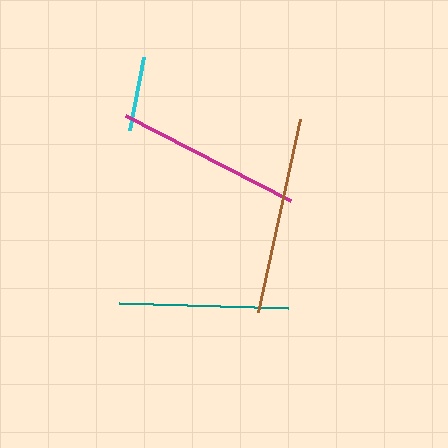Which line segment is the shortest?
The cyan line is the shortest at approximately 74 pixels.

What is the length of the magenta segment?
The magenta segment is approximately 186 pixels long.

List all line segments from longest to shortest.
From longest to shortest: brown, magenta, teal, cyan.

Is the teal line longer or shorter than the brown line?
The brown line is longer than the teal line.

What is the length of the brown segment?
The brown segment is approximately 198 pixels long.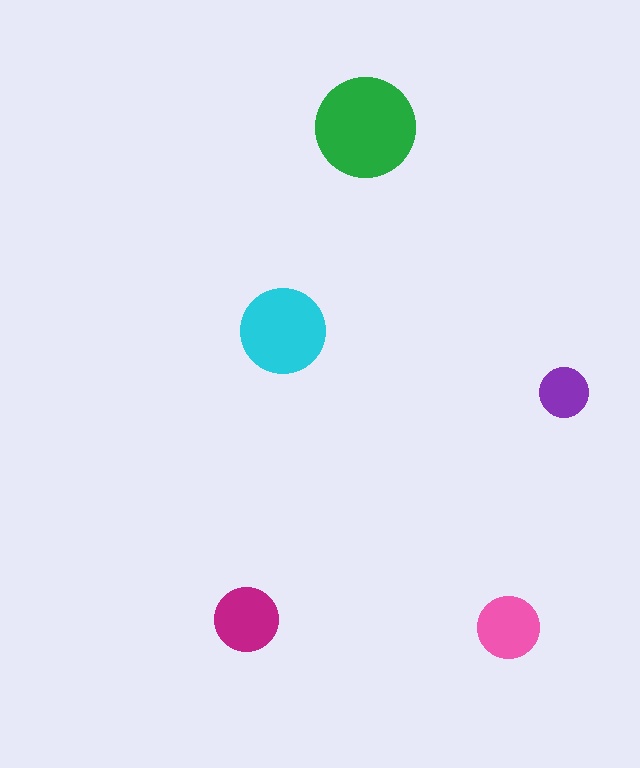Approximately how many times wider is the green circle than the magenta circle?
About 1.5 times wider.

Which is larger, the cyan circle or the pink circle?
The cyan one.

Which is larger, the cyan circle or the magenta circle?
The cyan one.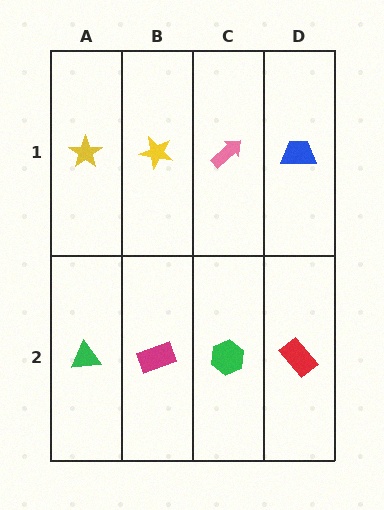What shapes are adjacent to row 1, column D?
A red rectangle (row 2, column D), a pink arrow (row 1, column C).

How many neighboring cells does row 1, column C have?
3.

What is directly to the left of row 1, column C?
A yellow star.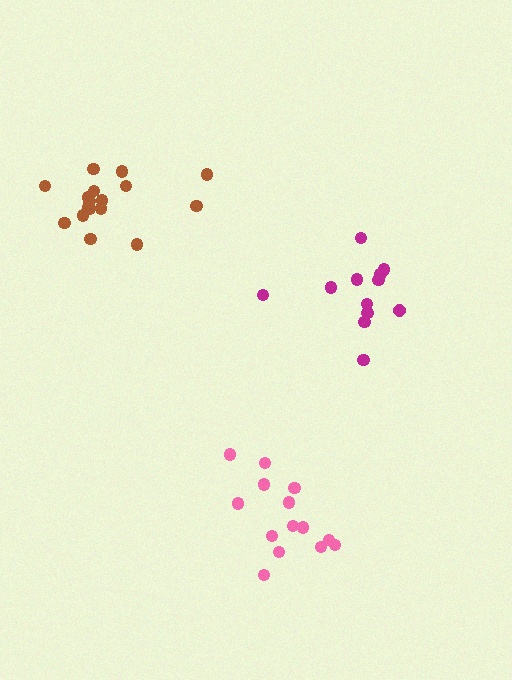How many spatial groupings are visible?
There are 3 spatial groupings.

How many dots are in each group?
Group 1: 12 dots, Group 2: 14 dots, Group 3: 17 dots (43 total).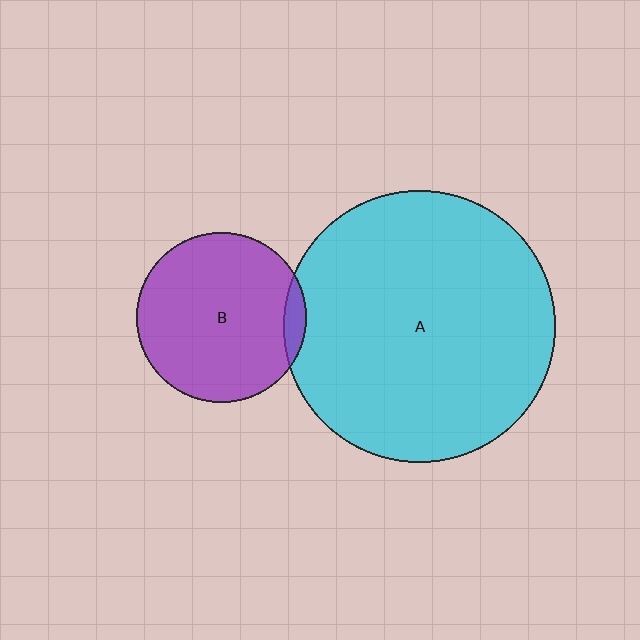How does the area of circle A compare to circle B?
Approximately 2.6 times.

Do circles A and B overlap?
Yes.